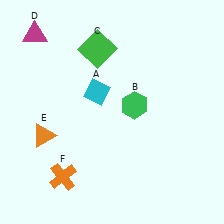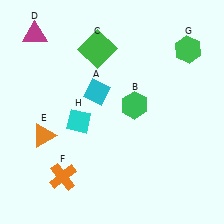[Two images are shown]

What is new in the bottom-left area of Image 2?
A cyan diamond (H) was added in the bottom-left area of Image 2.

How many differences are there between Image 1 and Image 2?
There are 2 differences between the two images.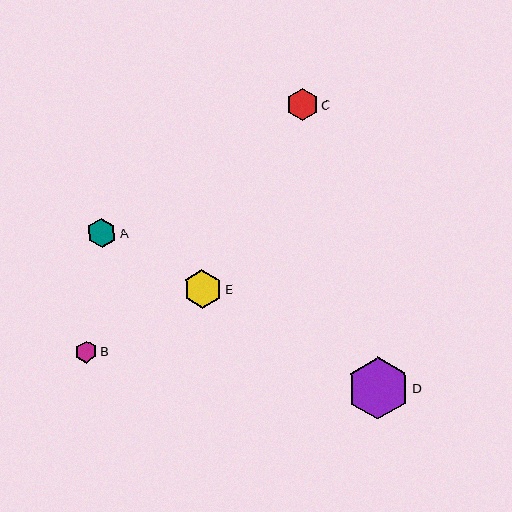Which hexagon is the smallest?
Hexagon B is the smallest with a size of approximately 22 pixels.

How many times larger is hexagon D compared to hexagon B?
Hexagon D is approximately 2.8 times the size of hexagon B.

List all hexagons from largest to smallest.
From largest to smallest: D, E, C, A, B.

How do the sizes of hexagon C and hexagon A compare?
Hexagon C and hexagon A are approximately the same size.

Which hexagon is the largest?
Hexagon D is the largest with a size of approximately 62 pixels.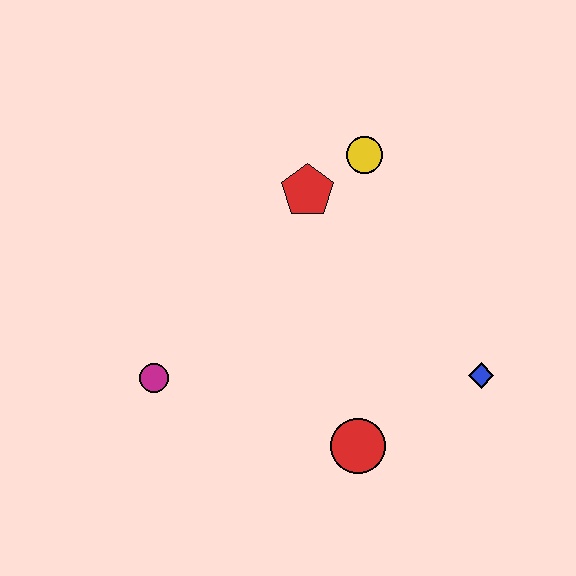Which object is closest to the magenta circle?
The red circle is closest to the magenta circle.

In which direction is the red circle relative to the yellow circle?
The red circle is below the yellow circle.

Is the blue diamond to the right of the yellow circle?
Yes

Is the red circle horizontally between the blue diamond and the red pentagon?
Yes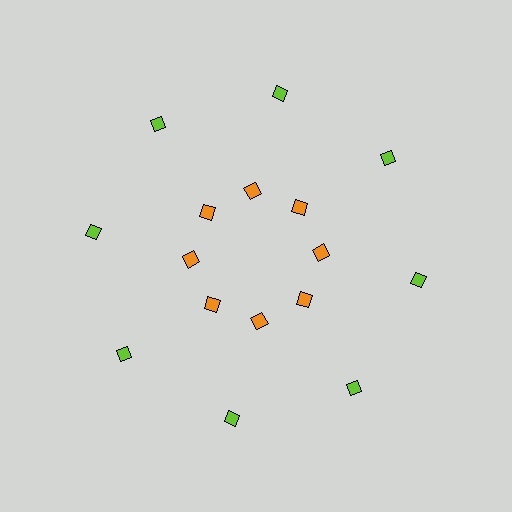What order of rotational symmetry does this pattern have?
This pattern has 8-fold rotational symmetry.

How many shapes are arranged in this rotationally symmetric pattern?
There are 16 shapes, arranged in 8 groups of 2.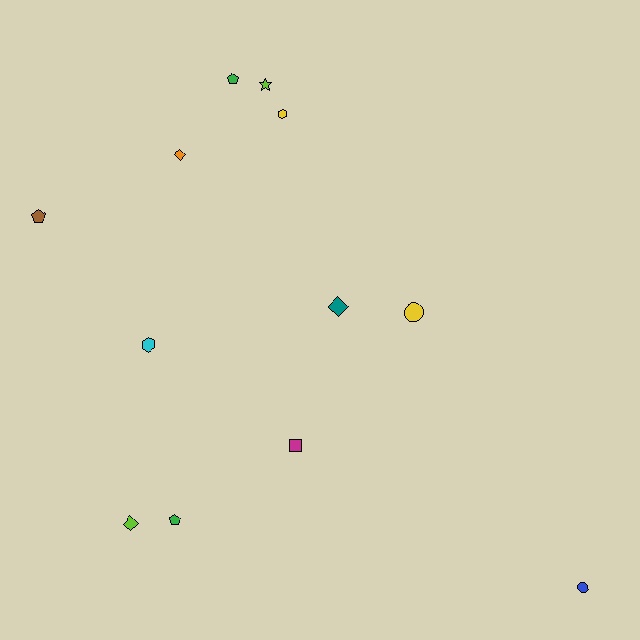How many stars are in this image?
There is 1 star.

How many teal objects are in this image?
There is 1 teal object.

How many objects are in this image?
There are 12 objects.